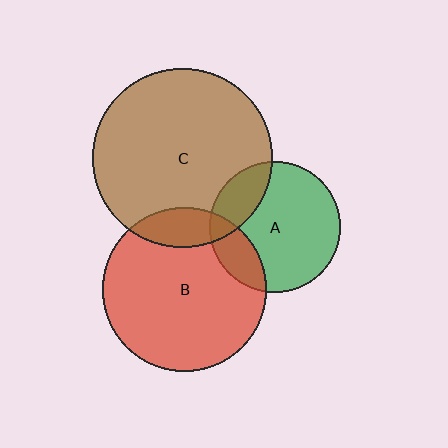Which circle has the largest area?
Circle C (brown).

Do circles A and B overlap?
Yes.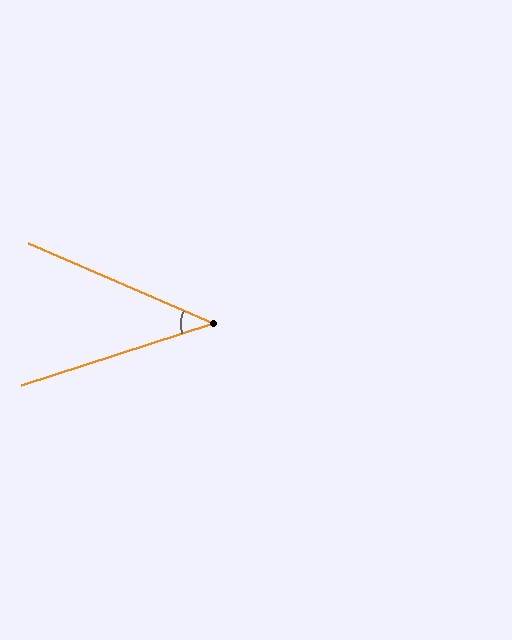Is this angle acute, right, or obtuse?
It is acute.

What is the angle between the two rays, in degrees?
Approximately 41 degrees.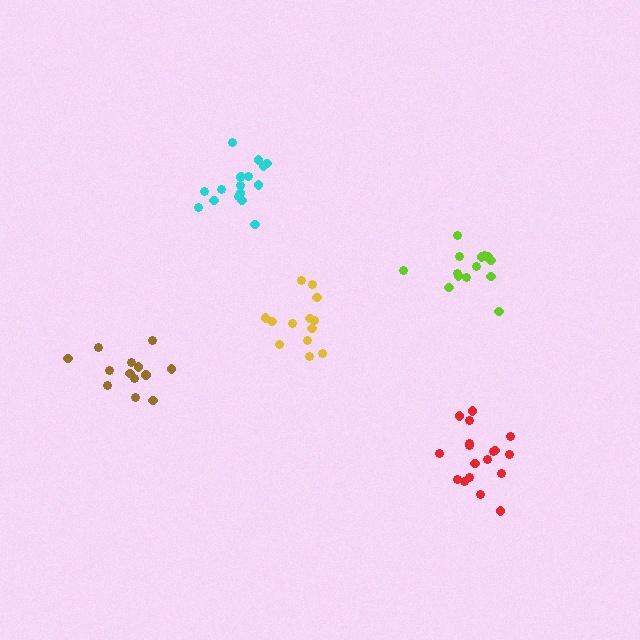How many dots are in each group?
Group 1: 14 dots, Group 2: 13 dots, Group 3: 17 dots, Group 4: 18 dots, Group 5: 13 dots (75 total).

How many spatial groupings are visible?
There are 5 spatial groupings.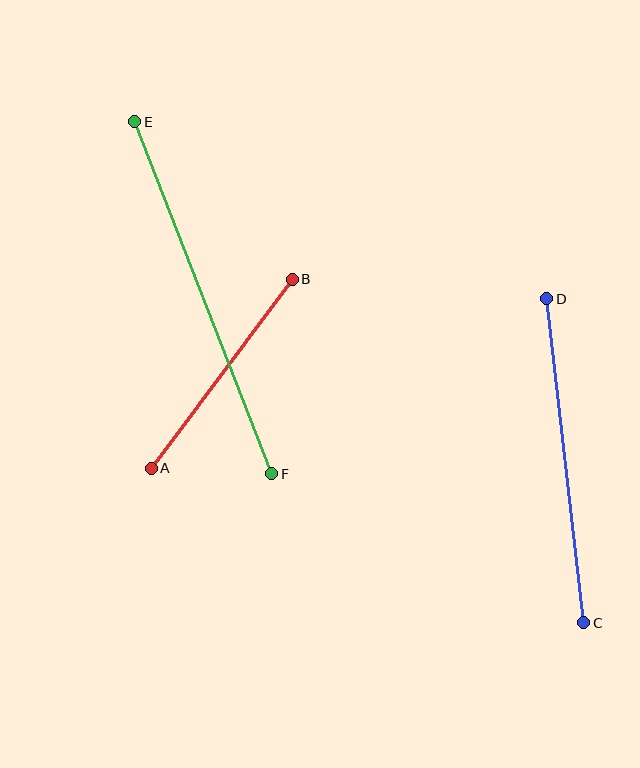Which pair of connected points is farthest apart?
Points E and F are farthest apart.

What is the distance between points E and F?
The distance is approximately 378 pixels.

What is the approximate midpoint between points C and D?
The midpoint is at approximately (565, 461) pixels.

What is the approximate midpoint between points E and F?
The midpoint is at approximately (203, 298) pixels.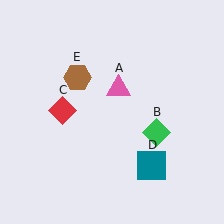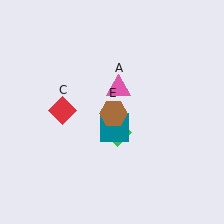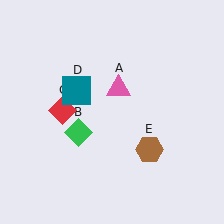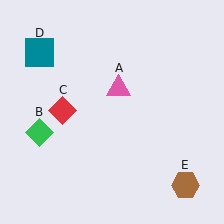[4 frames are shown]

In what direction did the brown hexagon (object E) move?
The brown hexagon (object E) moved down and to the right.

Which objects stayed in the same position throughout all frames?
Pink triangle (object A) and red diamond (object C) remained stationary.